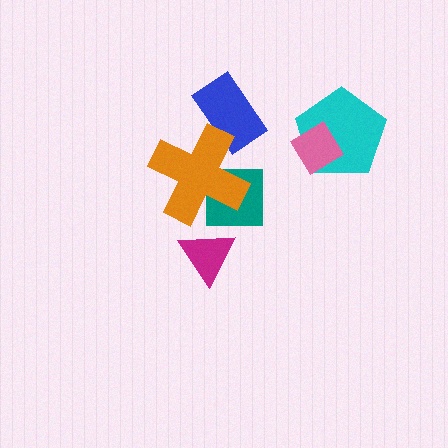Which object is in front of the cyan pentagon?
The pink diamond is in front of the cyan pentagon.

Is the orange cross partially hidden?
No, no other shape covers it.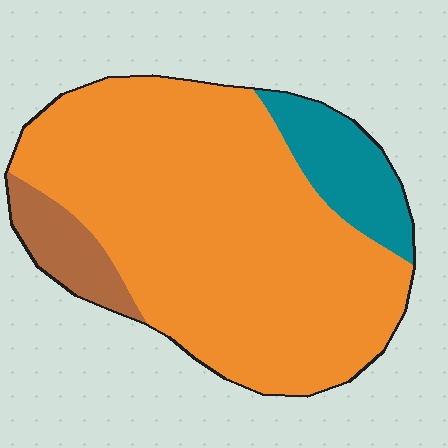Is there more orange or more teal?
Orange.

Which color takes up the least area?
Brown, at roughly 10%.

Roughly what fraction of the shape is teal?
Teal takes up about one eighth (1/8) of the shape.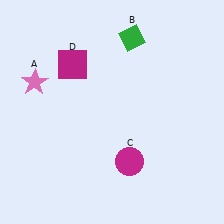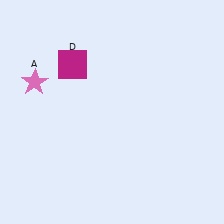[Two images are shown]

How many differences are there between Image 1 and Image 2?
There are 2 differences between the two images.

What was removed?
The magenta circle (C), the green diamond (B) were removed in Image 2.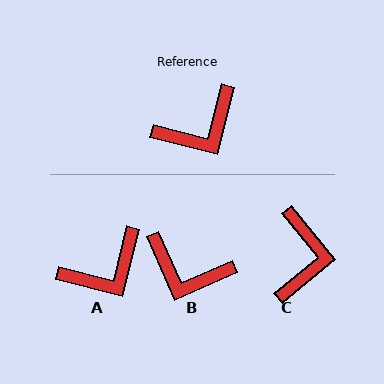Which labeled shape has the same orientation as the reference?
A.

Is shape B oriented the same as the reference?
No, it is off by about 52 degrees.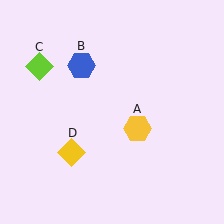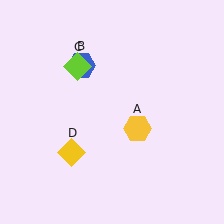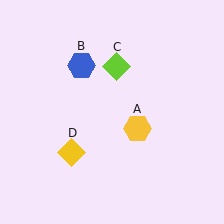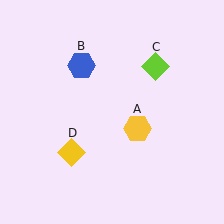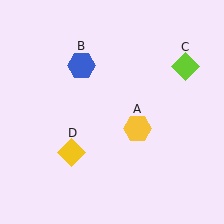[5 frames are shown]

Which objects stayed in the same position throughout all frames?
Yellow hexagon (object A) and blue hexagon (object B) and yellow diamond (object D) remained stationary.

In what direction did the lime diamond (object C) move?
The lime diamond (object C) moved right.